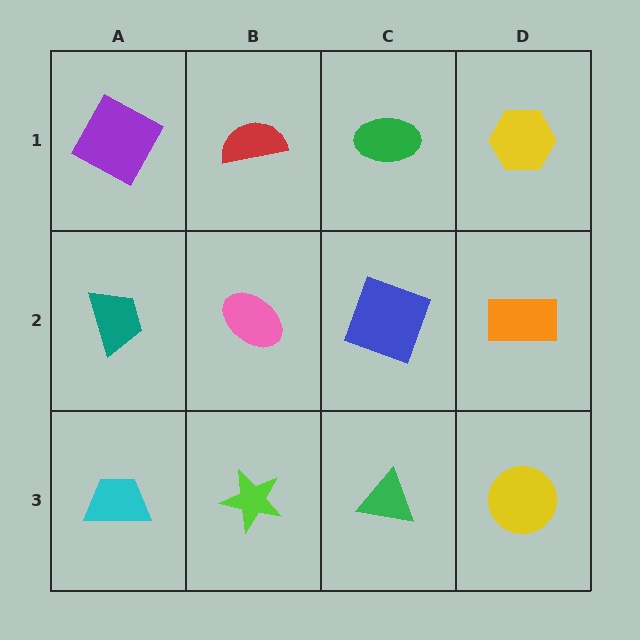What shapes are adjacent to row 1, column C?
A blue square (row 2, column C), a red semicircle (row 1, column B), a yellow hexagon (row 1, column D).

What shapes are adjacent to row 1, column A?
A teal trapezoid (row 2, column A), a red semicircle (row 1, column B).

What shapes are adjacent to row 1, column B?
A pink ellipse (row 2, column B), a purple square (row 1, column A), a green ellipse (row 1, column C).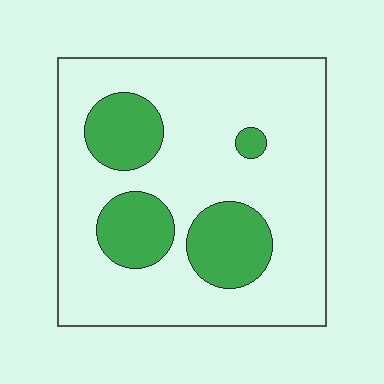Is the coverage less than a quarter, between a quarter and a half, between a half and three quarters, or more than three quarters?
Less than a quarter.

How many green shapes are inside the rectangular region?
4.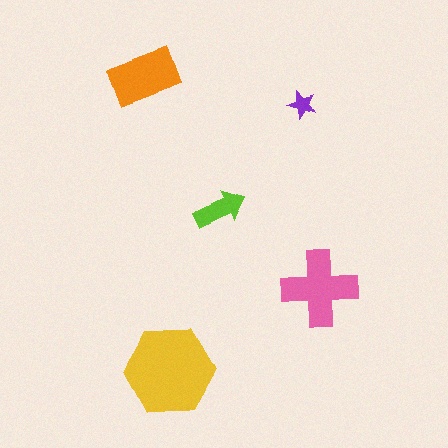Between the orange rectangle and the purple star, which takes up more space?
The orange rectangle.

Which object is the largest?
The yellow hexagon.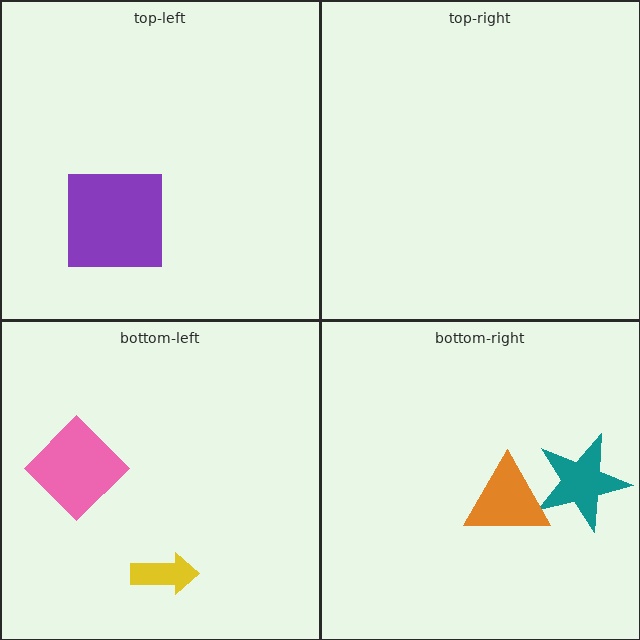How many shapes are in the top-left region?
1.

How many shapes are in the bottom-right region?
2.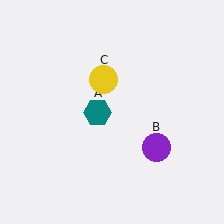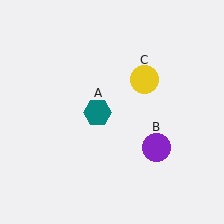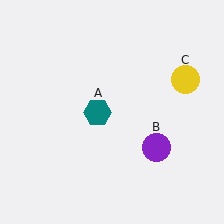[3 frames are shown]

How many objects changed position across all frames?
1 object changed position: yellow circle (object C).